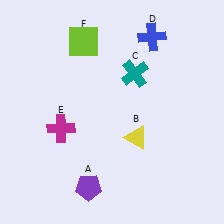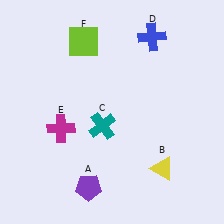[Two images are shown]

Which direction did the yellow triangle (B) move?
The yellow triangle (B) moved down.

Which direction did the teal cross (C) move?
The teal cross (C) moved down.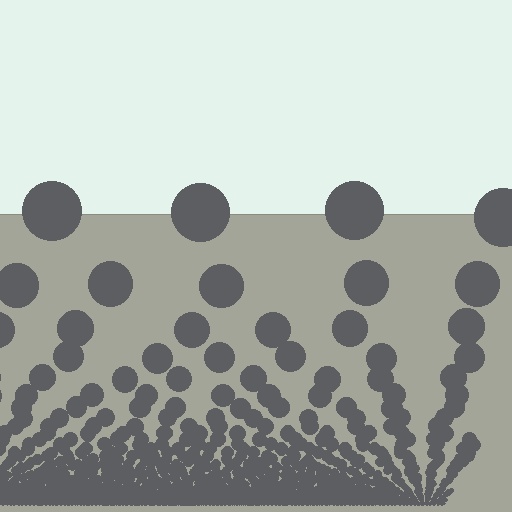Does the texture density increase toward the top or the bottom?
Density increases toward the bottom.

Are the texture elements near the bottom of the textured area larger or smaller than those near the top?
Smaller. The gradient is inverted — elements near the bottom are smaller and denser.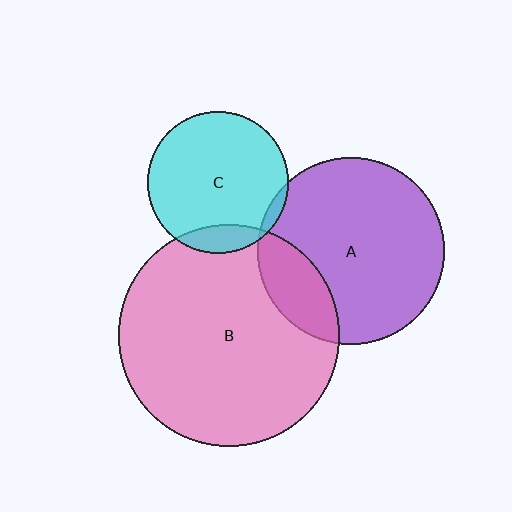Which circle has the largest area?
Circle B (pink).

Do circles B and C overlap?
Yes.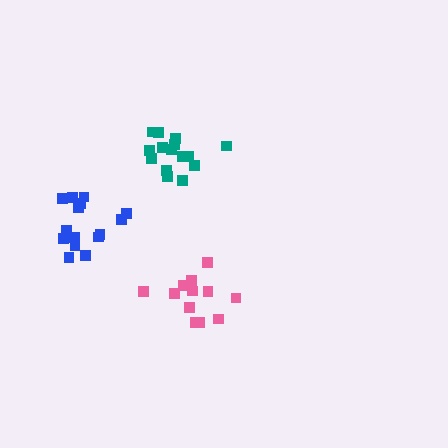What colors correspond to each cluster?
The clusters are colored: blue, pink, teal.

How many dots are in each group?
Group 1: 15 dots, Group 2: 12 dots, Group 3: 15 dots (42 total).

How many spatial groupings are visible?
There are 3 spatial groupings.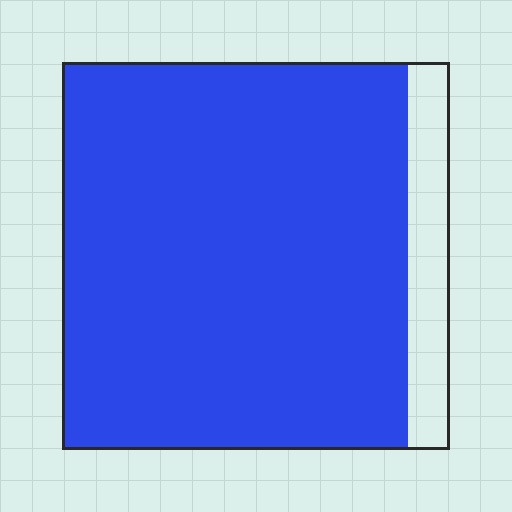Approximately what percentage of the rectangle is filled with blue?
Approximately 90%.